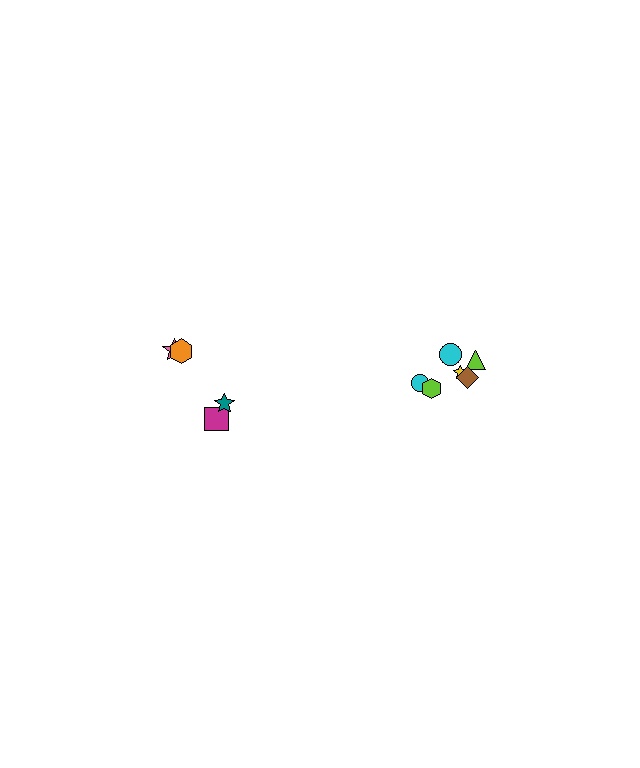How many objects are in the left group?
There are 4 objects.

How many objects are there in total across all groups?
There are 10 objects.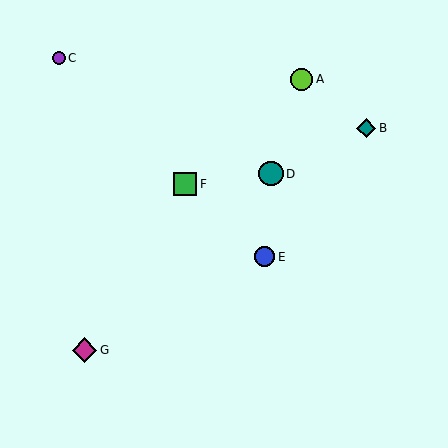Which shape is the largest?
The magenta diamond (labeled G) is the largest.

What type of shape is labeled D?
Shape D is a teal circle.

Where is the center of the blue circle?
The center of the blue circle is at (265, 257).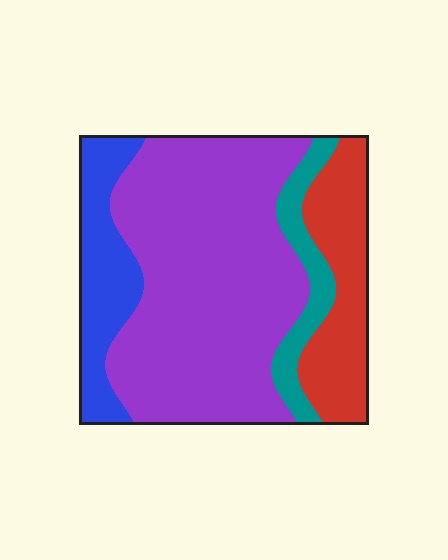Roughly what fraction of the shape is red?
Red covers around 20% of the shape.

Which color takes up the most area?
Purple, at roughly 55%.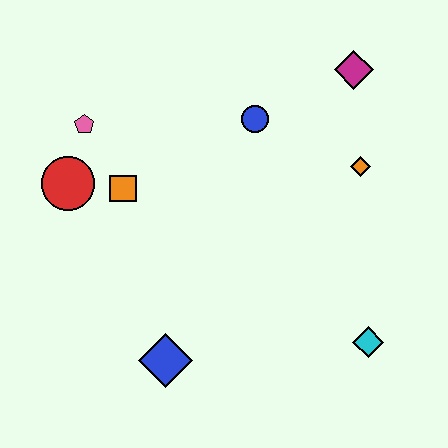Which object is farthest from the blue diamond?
The magenta diamond is farthest from the blue diamond.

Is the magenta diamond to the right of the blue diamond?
Yes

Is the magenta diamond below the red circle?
No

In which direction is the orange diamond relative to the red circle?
The orange diamond is to the right of the red circle.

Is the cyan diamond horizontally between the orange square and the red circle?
No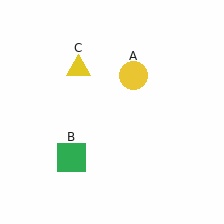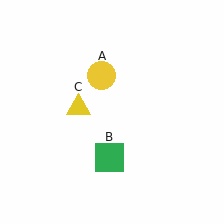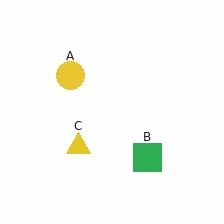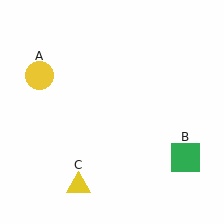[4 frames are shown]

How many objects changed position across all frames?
3 objects changed position: yellow circle (object A), green square (object B), yellow triangle (object C).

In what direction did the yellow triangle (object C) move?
The yellow triangle (object C) moved down.